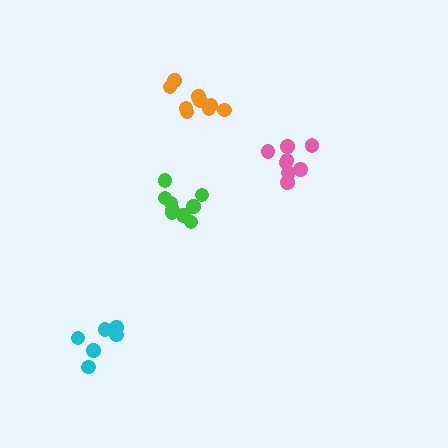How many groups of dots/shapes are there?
There are 4 groups.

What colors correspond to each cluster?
The clusters are colored: pink, orange, green, cyan.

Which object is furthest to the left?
The cyan cluster is leftmost.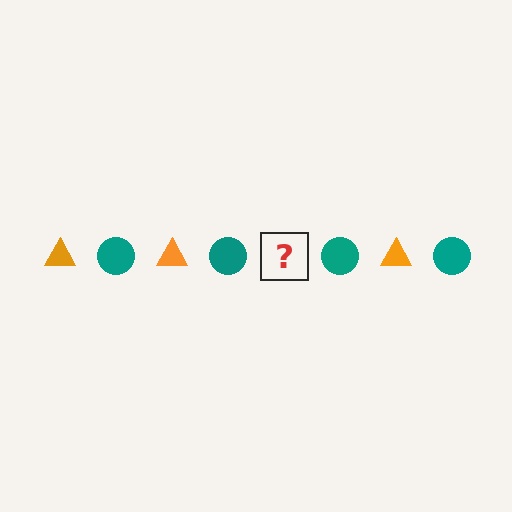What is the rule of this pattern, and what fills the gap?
The rule is that the pattern alternates between orange triangle and teal circle. The gap should be filled with an orange triangle.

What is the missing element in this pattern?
The missing element is an orange triangle.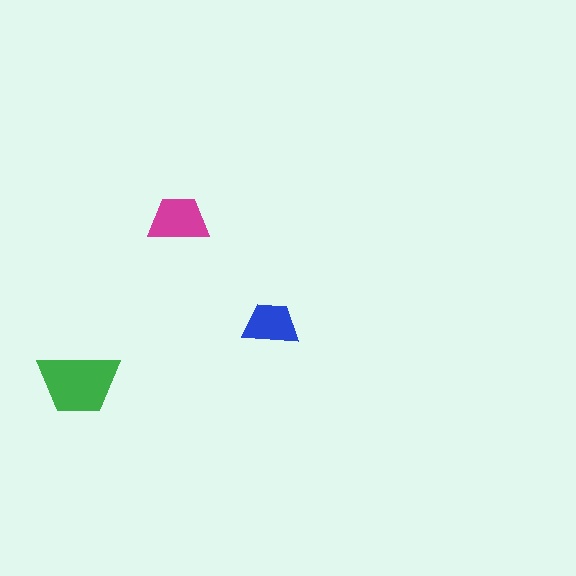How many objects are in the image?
There are 3 objects in the image.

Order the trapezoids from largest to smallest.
the green one, the magenta one, the blue one.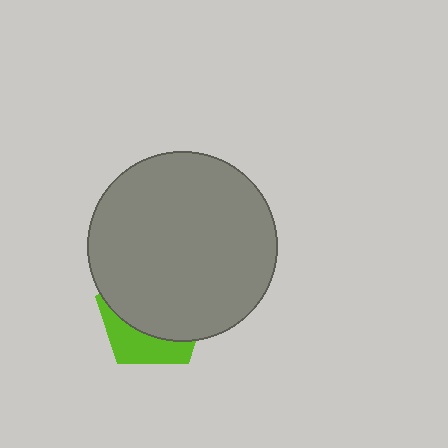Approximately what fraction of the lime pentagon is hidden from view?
Roughly 69% of the lime pentagon is hidden behind the gray circle.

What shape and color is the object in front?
The object in front is a gray circle.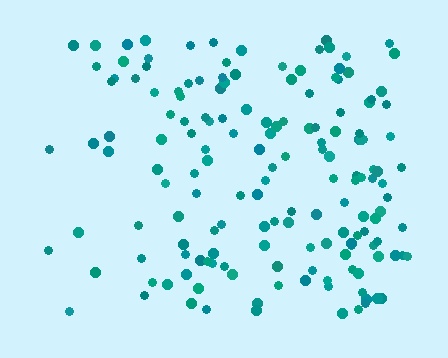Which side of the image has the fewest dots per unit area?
The left.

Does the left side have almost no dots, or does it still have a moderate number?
Still a moderate number, just noticeably fewer than the right.